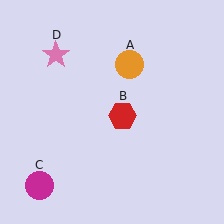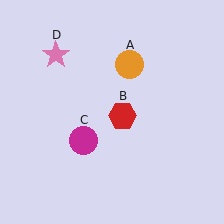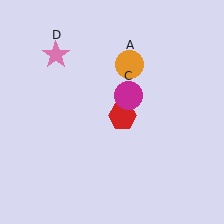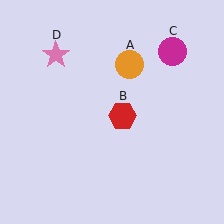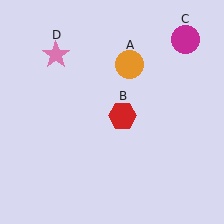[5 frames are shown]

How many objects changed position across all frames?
1 object changed position: magenta circle (object C).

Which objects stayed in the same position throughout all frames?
Orange circle (object A) and red hexagon (object B) and pink star (object D) remained stationary.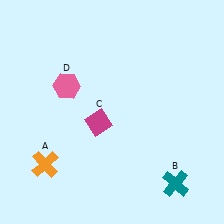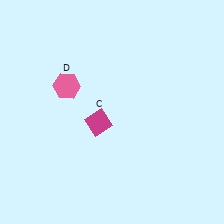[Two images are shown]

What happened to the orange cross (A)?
The orange cross (A) was removed in Image 2. It was in the bottom-left area of Image 1.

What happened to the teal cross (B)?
The teal cross (B) was removed in Image 2. It was in the bottom-right area of Image 1.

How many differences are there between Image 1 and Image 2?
There are 2 differences between the two images.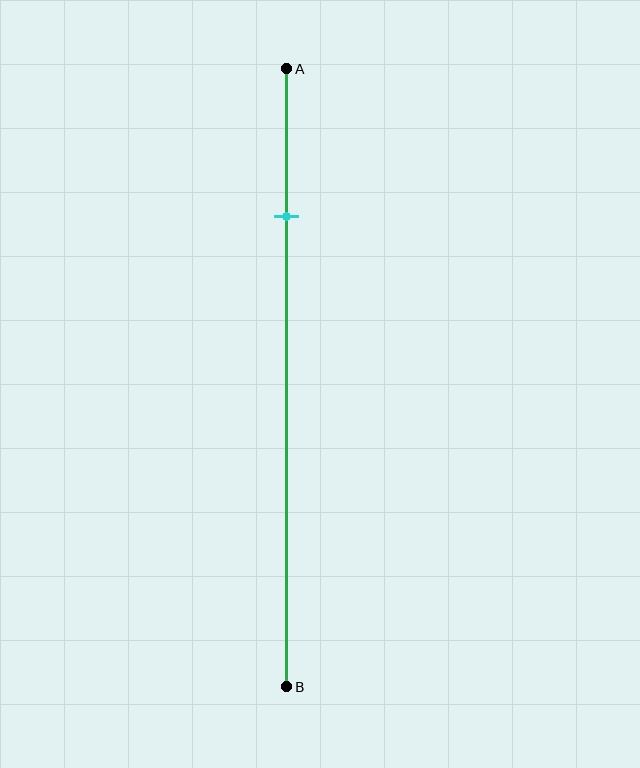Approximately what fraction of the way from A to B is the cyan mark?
The cyan mark is approximately 25% of the way from A to B.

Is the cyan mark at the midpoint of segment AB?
No, the mark is at about 25% from A, not at the 50% midpoint.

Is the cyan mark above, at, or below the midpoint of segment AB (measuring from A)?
The cyan mark is above the midpoint of segment AB.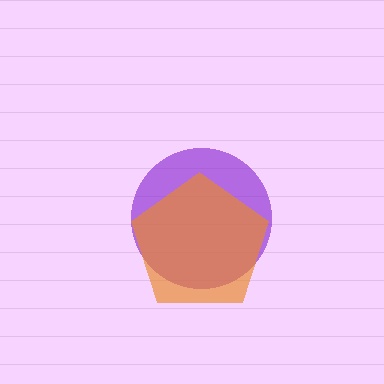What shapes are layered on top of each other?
The layered shapes are: a purple circle, an orange pentagon.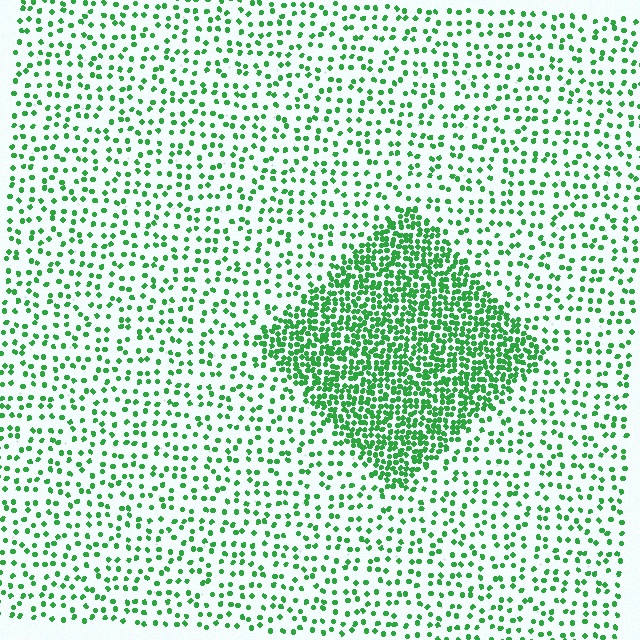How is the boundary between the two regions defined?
The boundary is defined by a change in element density (approximately 2.9x ratio). All elements are the same color, size, and shape.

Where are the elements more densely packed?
The elements are more densely packed inside the diamond boundary.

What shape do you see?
I see a diamond.